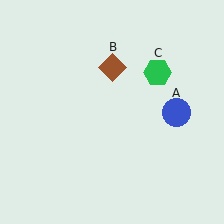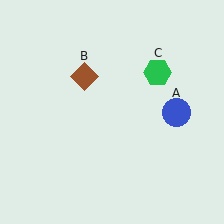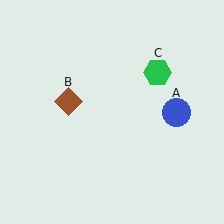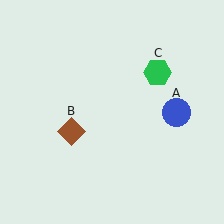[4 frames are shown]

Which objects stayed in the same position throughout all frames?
Blue circle (object A) and green hexagon (object C) remained stationary.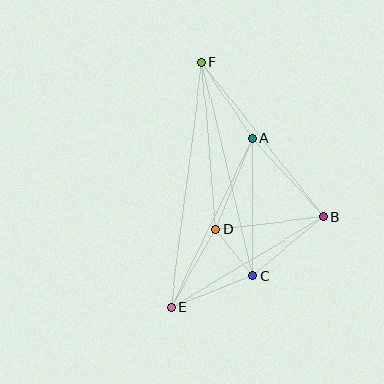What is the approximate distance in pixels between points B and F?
The distance between B and F is approximately 197 pixels.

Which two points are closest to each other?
Points C and D are closest to each other.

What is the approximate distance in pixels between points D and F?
The distance between D and F is approximately 168 pixels.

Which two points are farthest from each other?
Points E and F are farthest from each other.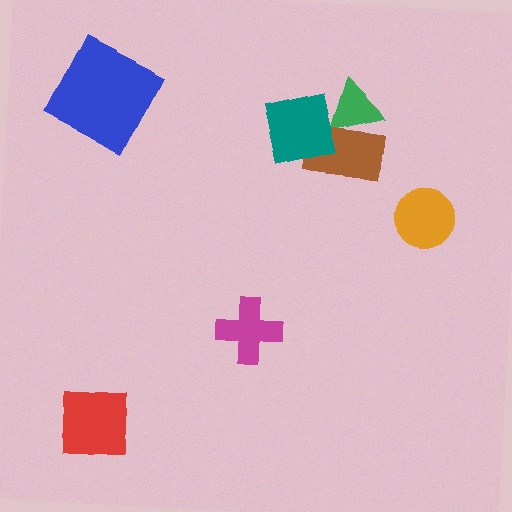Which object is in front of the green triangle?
The brown rectangle is in front of the green triangle.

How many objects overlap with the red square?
0 objects overlap with the red square.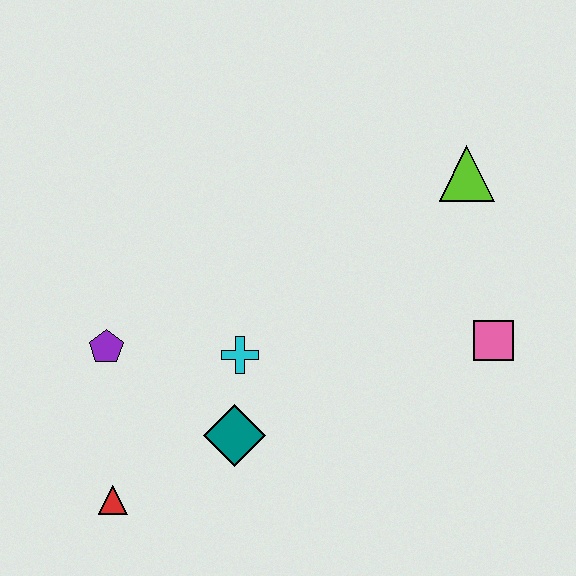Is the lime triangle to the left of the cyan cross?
No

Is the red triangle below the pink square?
Yes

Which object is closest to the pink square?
The lime triangle is closest to the pink square.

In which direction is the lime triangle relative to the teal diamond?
The lime triangle is above the teal diamond.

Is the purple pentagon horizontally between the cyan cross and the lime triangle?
No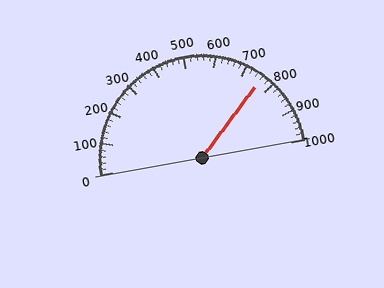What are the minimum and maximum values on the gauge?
The gauge ranges from 0 to 1000.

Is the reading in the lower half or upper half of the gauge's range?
The reading is in the upper half of the range (0 to 1000).